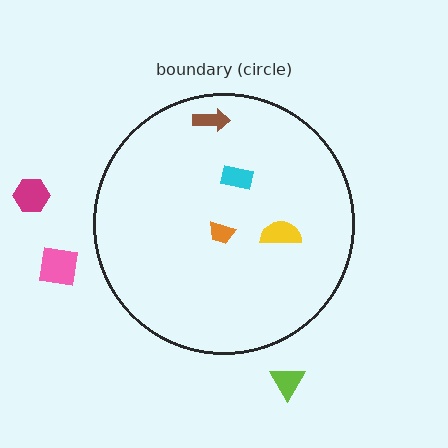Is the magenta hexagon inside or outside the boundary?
Outside.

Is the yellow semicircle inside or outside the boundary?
Inside.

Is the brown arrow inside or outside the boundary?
Inside.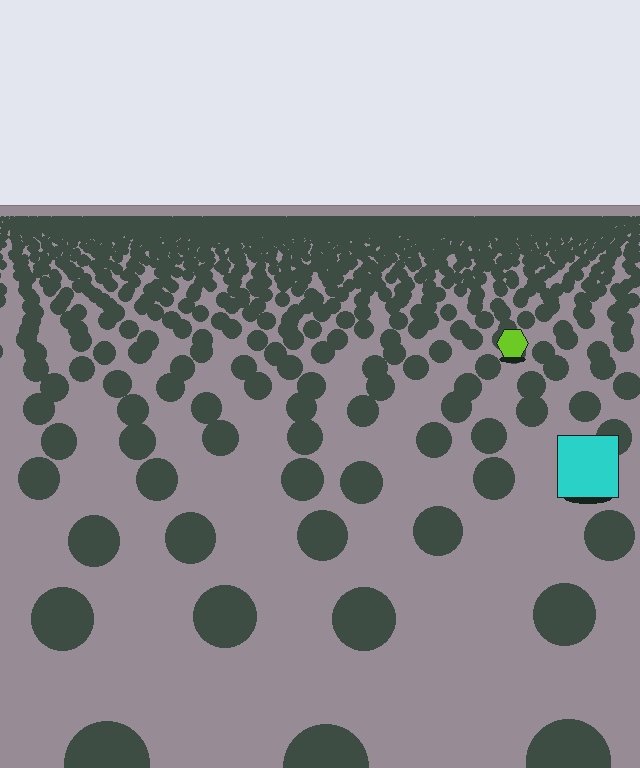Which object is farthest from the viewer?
The lime hexagon is farthest from the viewer. It appears smaller and the ground texture around it is denser.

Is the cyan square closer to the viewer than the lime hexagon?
Yes. The cyan square is closer — you can tell from the texture gradient: the ground texture is coarser near it.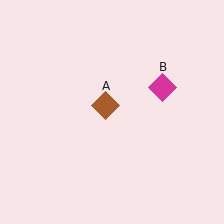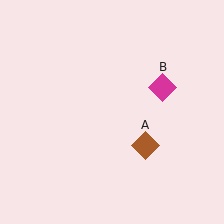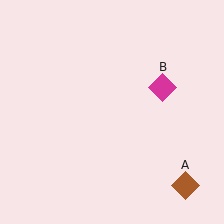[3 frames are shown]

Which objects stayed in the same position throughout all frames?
Magenta diamond (object B) remained stationary.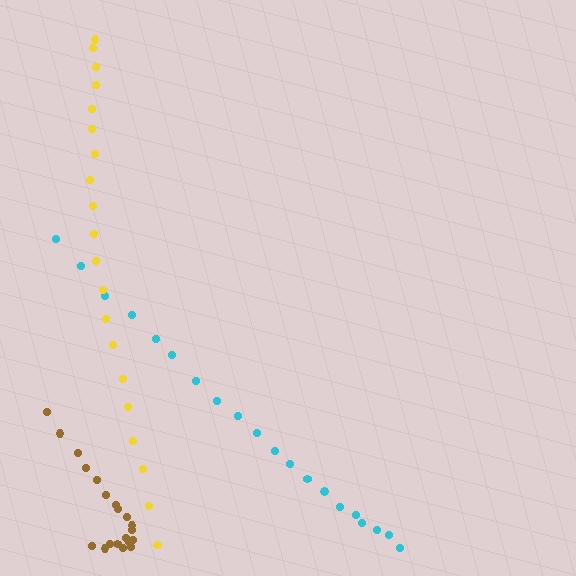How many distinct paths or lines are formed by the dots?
There are 3 distinct paths.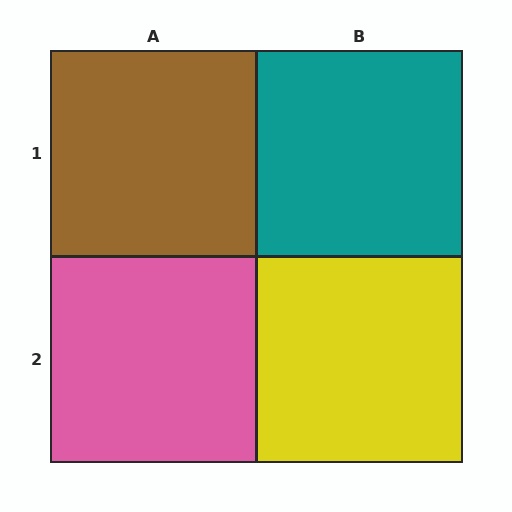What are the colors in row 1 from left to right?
Brown, teal.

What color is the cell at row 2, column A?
Pink.